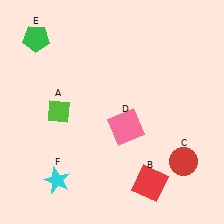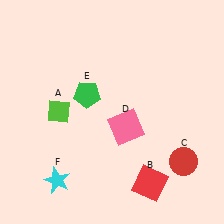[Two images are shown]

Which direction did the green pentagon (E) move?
The green pentagon (E) moved down.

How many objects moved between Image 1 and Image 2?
1 object moved between the two images.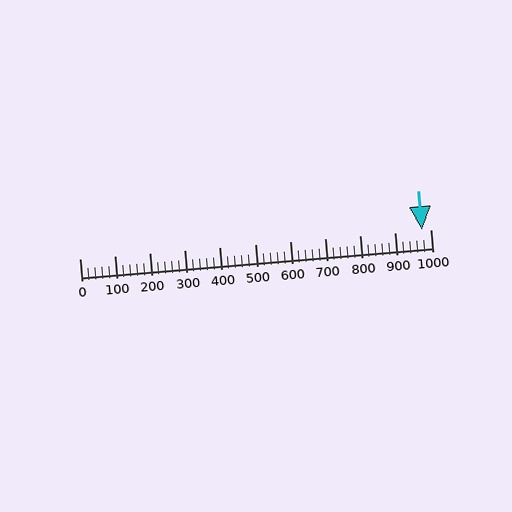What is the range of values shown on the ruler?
The ruler shows values from 0 to 1000.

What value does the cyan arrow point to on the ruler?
The cyan arrow points to approximately 975.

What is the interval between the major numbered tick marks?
The major tick marks are spaced 100 units apart.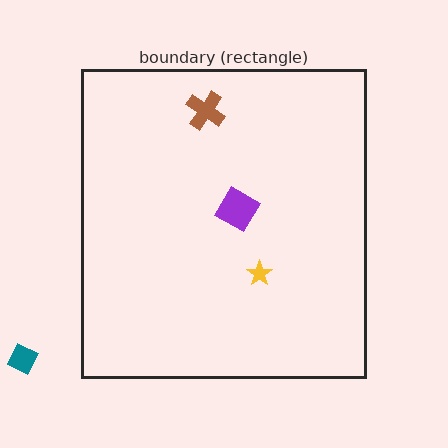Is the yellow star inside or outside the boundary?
Inside.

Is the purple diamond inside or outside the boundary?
Inside.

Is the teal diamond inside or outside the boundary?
Outside.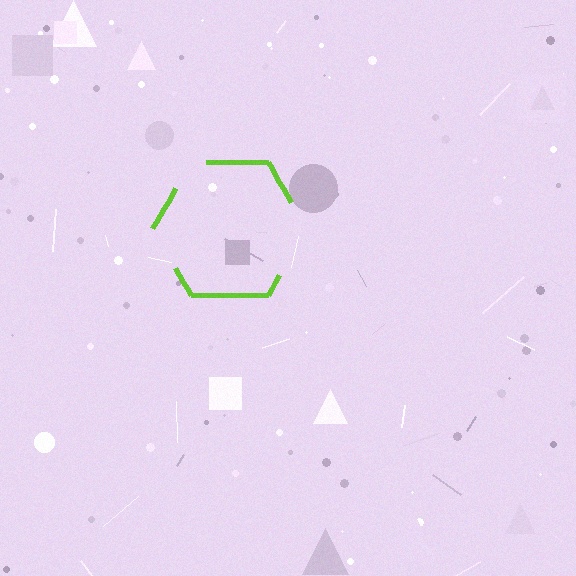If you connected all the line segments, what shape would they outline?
They would outline a hexagon.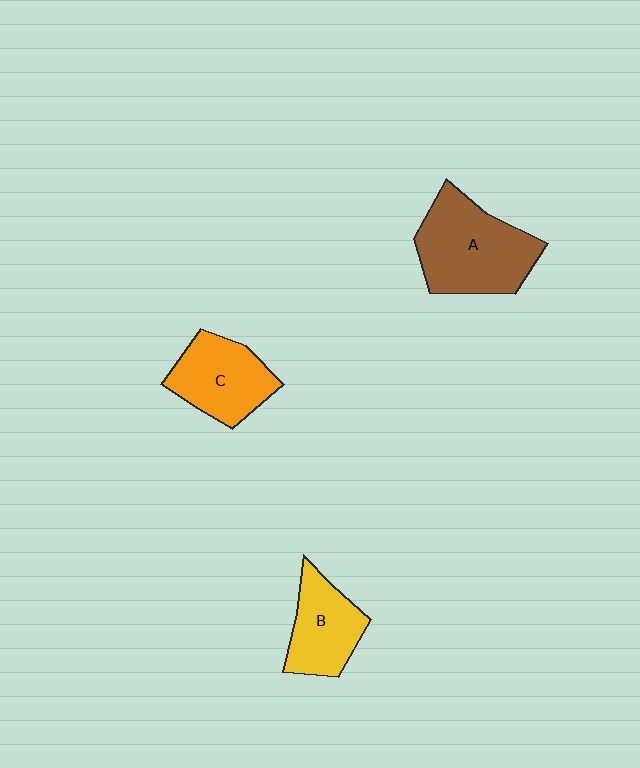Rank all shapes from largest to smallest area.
From largest to smallest: A (brown), C (orange), B (yellow).